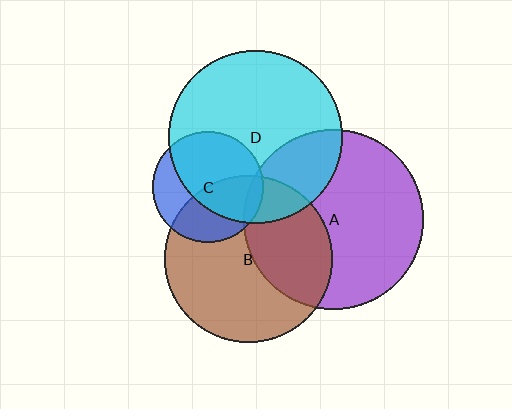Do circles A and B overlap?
Yes.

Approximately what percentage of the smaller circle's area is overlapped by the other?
Approximately 35%.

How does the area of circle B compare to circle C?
Approximately 2.3 times.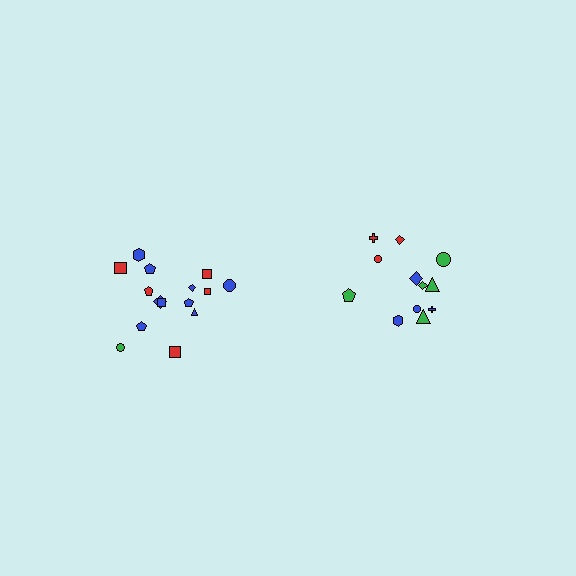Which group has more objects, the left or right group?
The left group.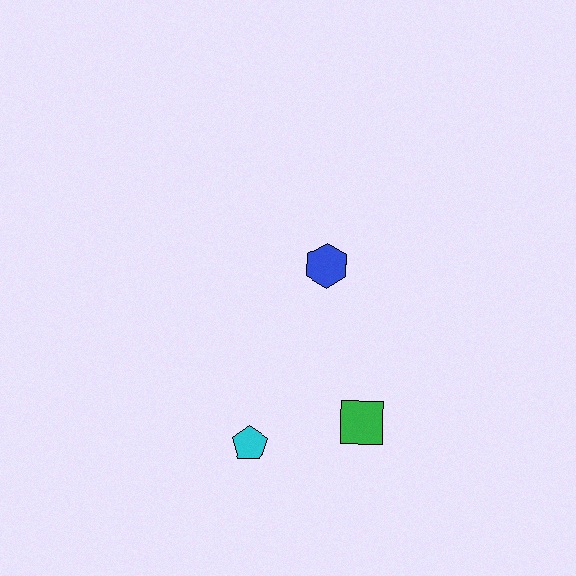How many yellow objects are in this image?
There are no yellow objects.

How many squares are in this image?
There is 1 square.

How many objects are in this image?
There are 3 objects.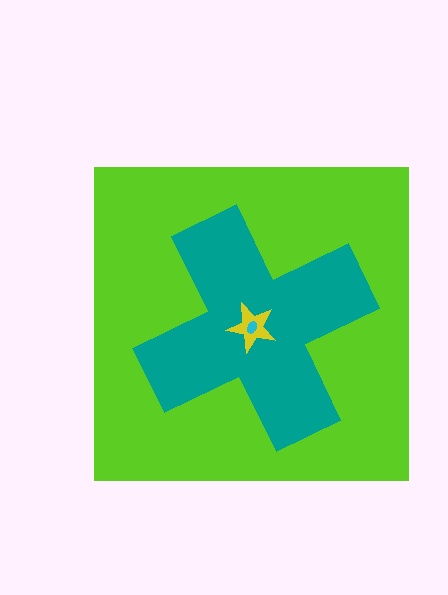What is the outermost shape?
The lime square.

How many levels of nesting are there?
4.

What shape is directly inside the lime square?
The teal cross.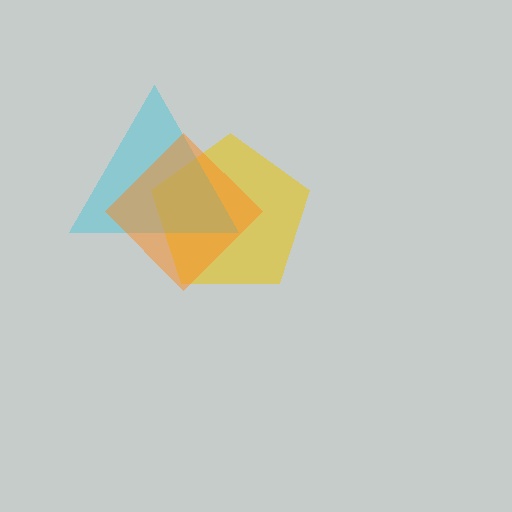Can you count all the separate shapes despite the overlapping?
Yes, there are 3 separate shapes.